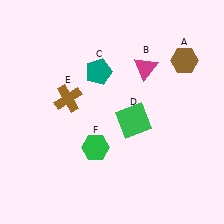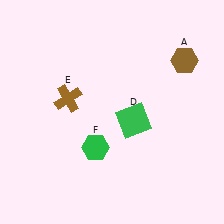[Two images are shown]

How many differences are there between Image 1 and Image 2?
There are 2 differences between the two images.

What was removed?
The magenta triangle (B), the teal pentagon (C) were removed in Image 2.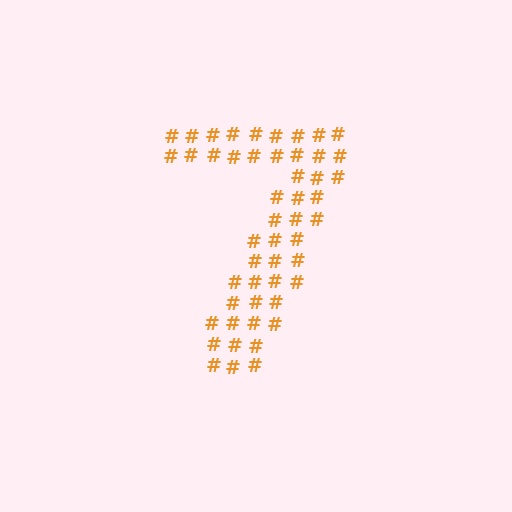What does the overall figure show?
The overall figure shows the digit 7.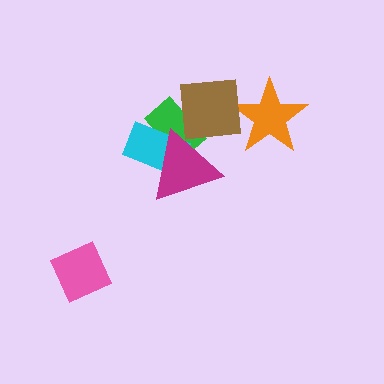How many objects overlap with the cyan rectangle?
2 objects overlap with the cyan rectangle.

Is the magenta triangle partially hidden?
Yes, it is partially covered by another shape.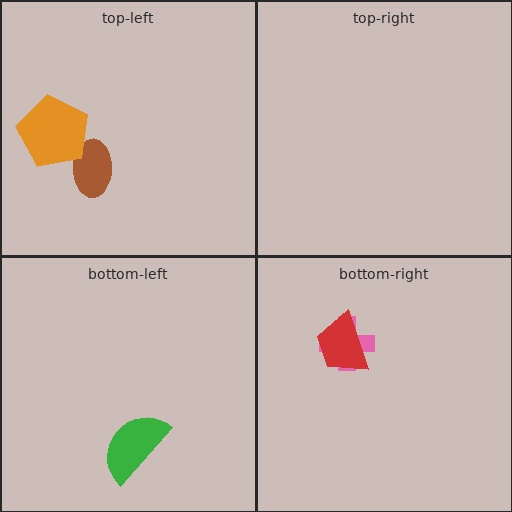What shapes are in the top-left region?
The brown ellipse, the orange pentagon.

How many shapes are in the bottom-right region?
2.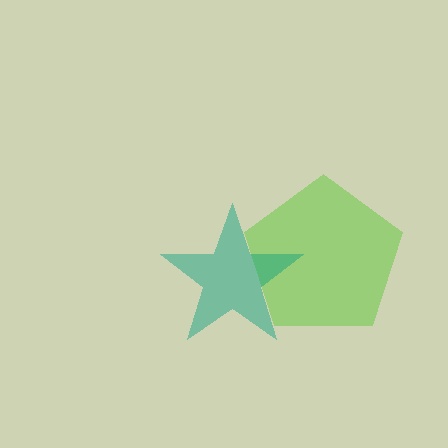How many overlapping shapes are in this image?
There are 2 overlapping shapes in the image.